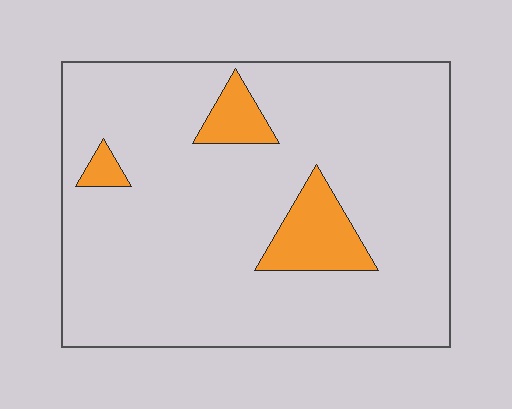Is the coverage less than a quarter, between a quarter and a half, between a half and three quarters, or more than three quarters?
Less than a quarter.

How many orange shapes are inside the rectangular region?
3.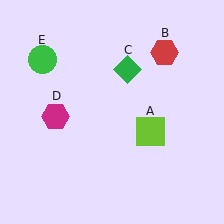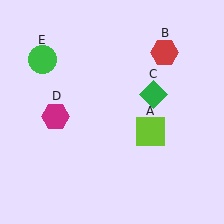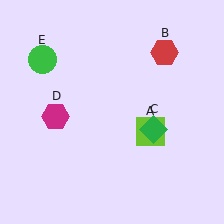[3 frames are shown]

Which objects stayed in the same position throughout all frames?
Lime square (object A) and red hexagon (object B) and magenta hexagon (object D) and green circle (object E) remained stationary.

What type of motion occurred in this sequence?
The green diamond (object C) rotated clockwise around the center of the scene.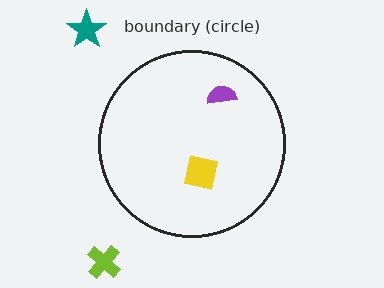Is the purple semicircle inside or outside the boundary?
Inside.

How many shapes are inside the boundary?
2 inside, 2 outside.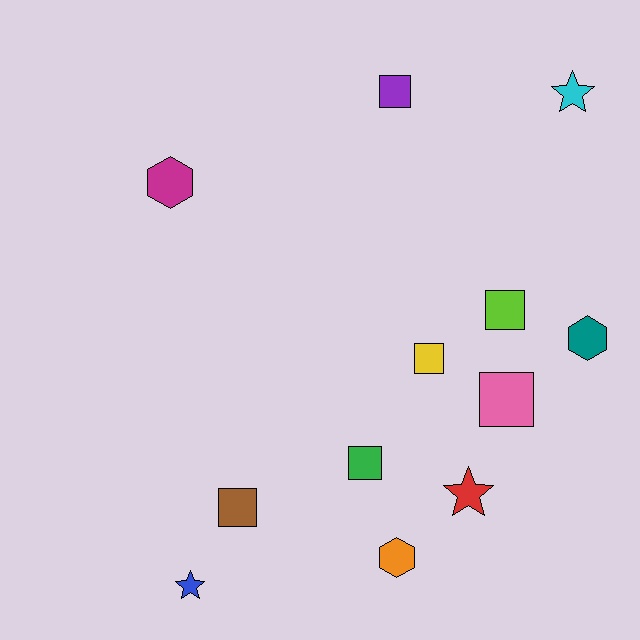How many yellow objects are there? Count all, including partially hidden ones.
There is 1 yellow object.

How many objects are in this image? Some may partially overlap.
There are 12 objects.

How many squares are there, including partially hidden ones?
There are 6 squares.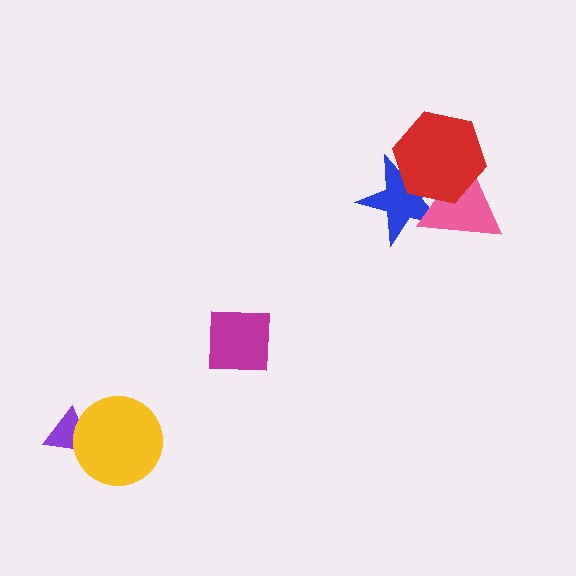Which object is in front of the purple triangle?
The yellow circle is in front of the purple triangle.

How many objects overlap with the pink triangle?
2 objects overlap with the pink triangle.